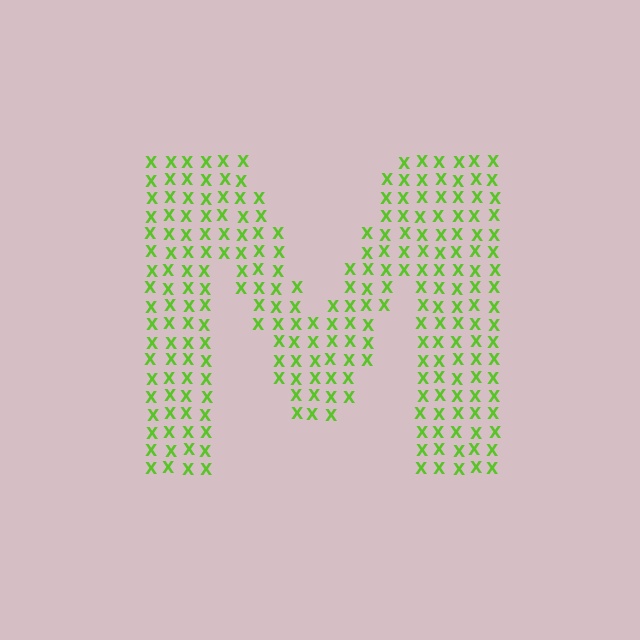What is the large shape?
The large shape is the letter M.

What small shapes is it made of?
It is made of small letter X's.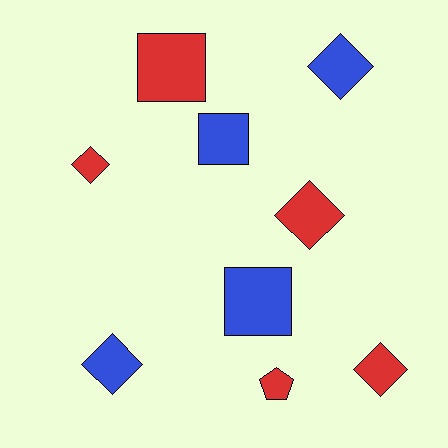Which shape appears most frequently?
Diamond, with 5 objects.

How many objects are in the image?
There are 9 objects.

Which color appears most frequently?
Red, with 5 objects.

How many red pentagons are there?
There is 1 red pentagon.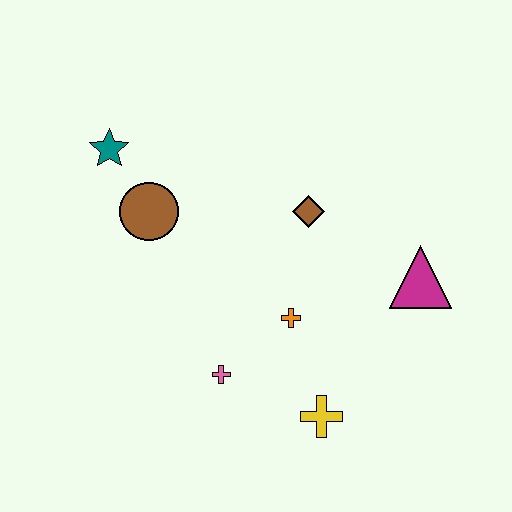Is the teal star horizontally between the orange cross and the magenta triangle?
No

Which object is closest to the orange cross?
The pink cross is closest to the orange cross.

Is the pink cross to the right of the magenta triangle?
No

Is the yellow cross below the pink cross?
Yes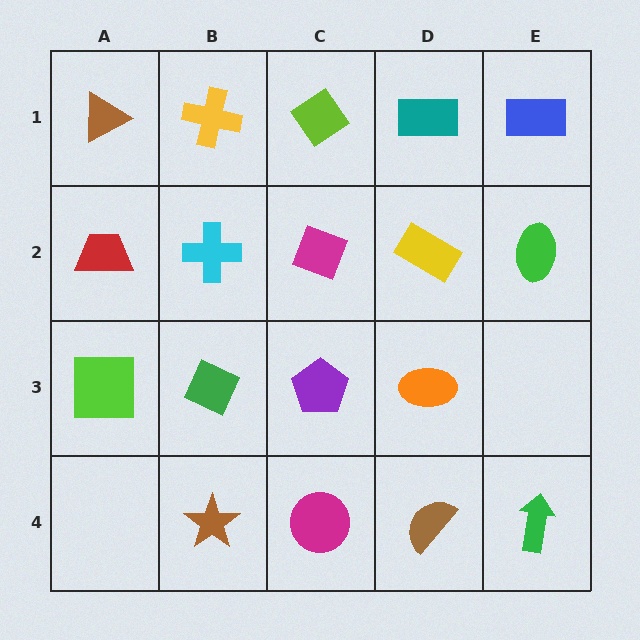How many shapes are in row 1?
5 shapes.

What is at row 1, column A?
A brown triangle.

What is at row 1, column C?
A lime diamond.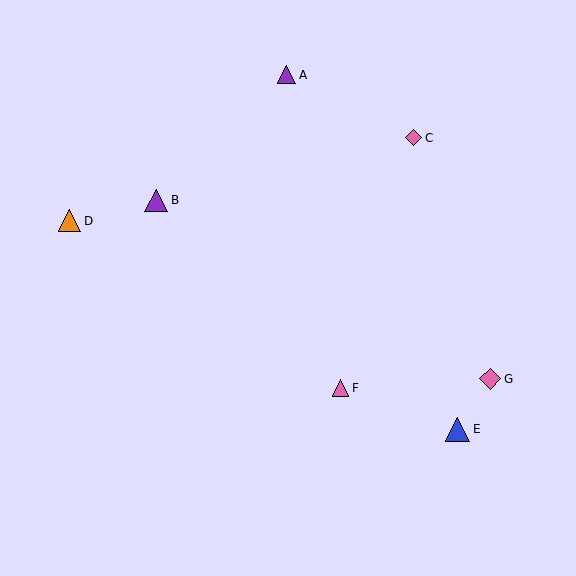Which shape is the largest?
The blue triangle (labeled E) is the largest.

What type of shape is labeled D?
Shape D is an orange triangle.